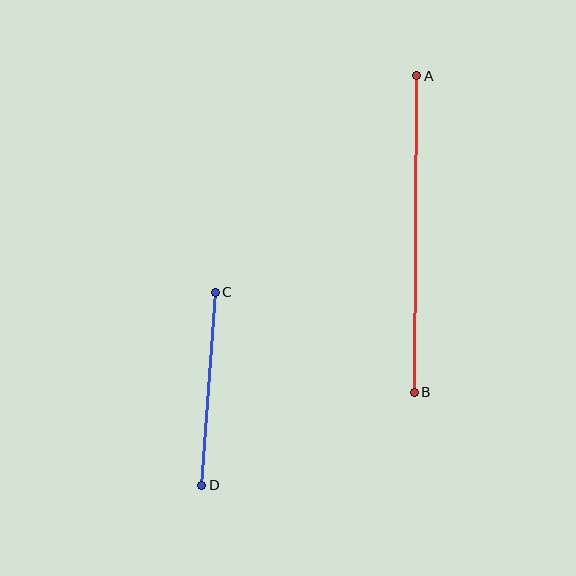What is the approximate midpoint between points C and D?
The midpoint is at approximately (209, 389) pixels.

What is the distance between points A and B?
The distance is approximately 317 pixels.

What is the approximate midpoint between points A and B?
The midpoint is at approximately (416, 234) pixels.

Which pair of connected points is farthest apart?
Points A and B are farthest apart.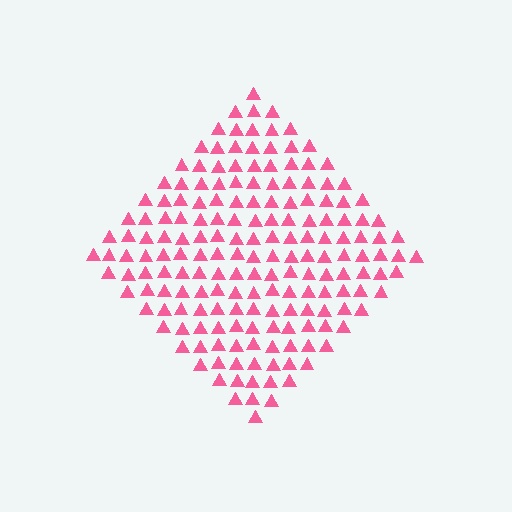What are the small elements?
The small elements are triangles.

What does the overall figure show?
The overall figure shows a diamond.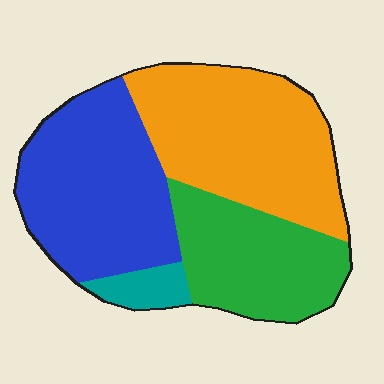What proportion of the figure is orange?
Orange covers about 35% of the figure.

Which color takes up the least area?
Teal, at roughly 5%.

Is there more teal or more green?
Green.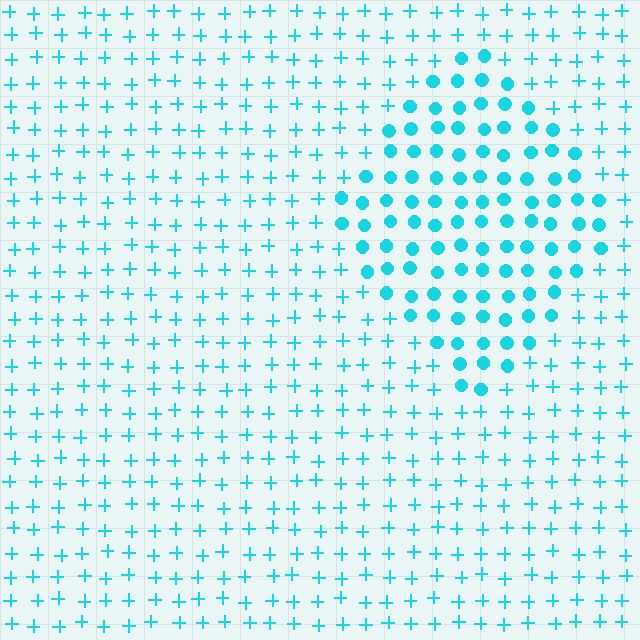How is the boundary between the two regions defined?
The boundary is defined by a change in element shape: circles inside vs. plus signs outside. All elements share the same color and spacing.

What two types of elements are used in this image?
The image uses circles inside the diamond region and plus signs outside it.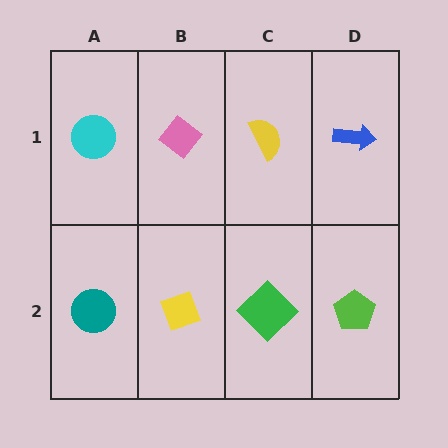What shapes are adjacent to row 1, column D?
A lime pentagon (row 2, column D), a yellow semicircle (row 1, column C).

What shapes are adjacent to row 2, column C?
A yellow semicircle (row 1, column C), a yellow diamond (row 2, column B), a lime pentagon (row 2, column D).